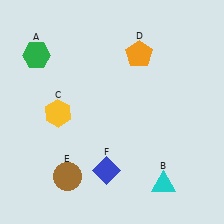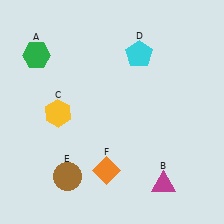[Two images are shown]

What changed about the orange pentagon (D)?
In Image 1, D is orange. In Image 2, it changed to cyan.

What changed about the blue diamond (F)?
In Image 1, F is blue. In Image 2, it changed to orange.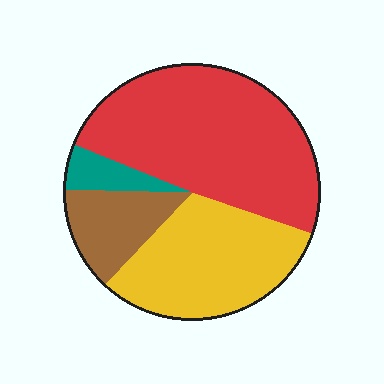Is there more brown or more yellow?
Yellow.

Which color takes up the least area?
Teal, at roughly 5%.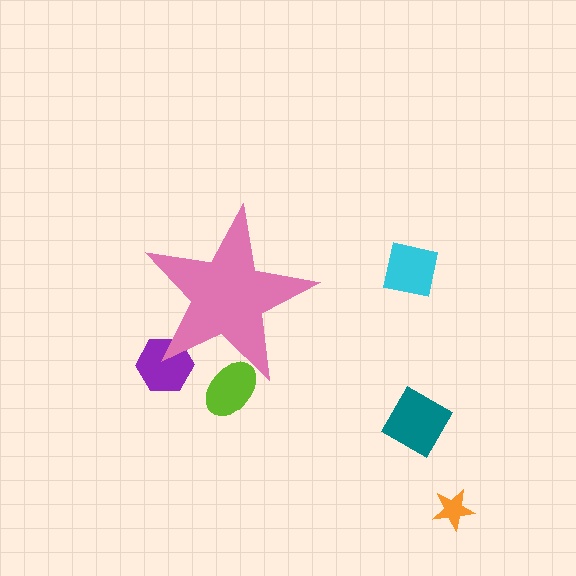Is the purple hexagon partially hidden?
Yes, the purple hexagon is partially hidden behind the pink star.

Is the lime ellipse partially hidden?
Yes, the lime ellipse is partially hidden behind the pink star.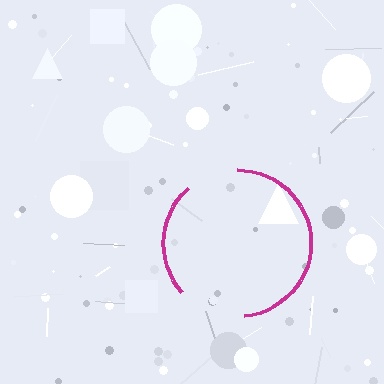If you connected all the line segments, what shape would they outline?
They would outline a circle.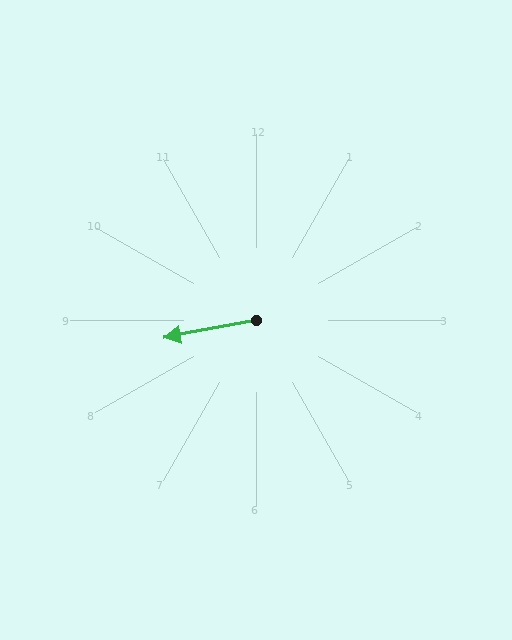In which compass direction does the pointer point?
West.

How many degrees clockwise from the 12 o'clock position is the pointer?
Approximately 259 degrees.